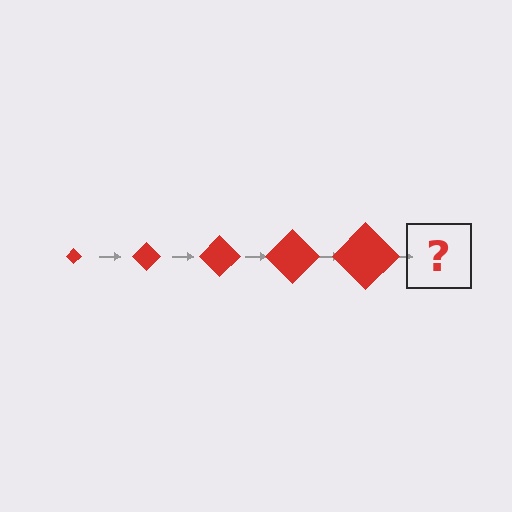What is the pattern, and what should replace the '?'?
The pattern is that the diamond gets progressively larger each step. The '?' should be a red diamond, larger than the previous one.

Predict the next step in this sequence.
The next step is a red diamond, larger than the previous one.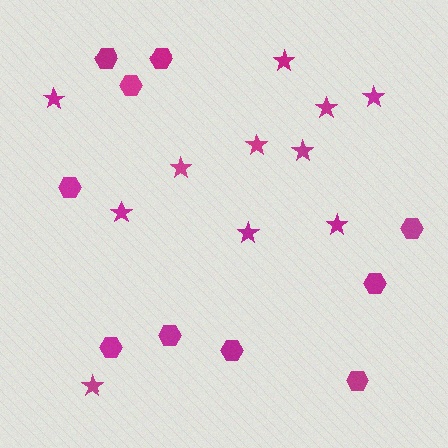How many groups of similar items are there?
There are 2 groups: one group of stars (11) and one group of hexagons (10).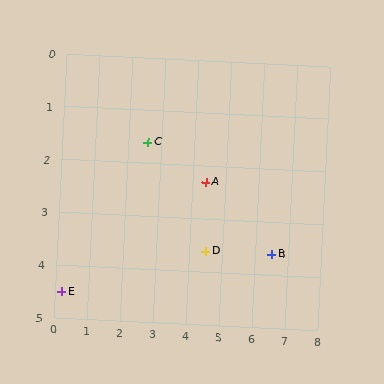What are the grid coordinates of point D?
Point D is at approximately (4.5, 3.6).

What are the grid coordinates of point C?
Point C is at approximately (2.6, 1.6).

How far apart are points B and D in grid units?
Points B and D are about 2.0 grid units apart.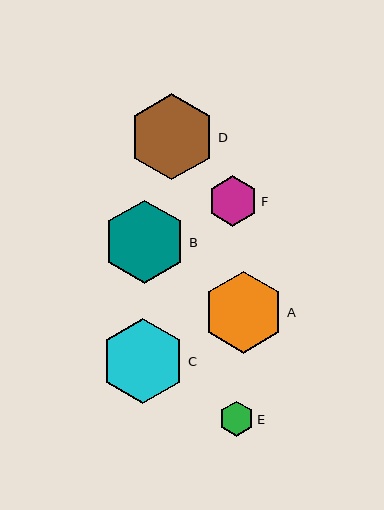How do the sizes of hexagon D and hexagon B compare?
Hexagon D and hexagon B are approximately the same size.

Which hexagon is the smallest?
Hexagon E is the smallest with a size of approximately 35 pixels.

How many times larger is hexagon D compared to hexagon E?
Hexagon D is approximately 2.5 times the size of hexagon E.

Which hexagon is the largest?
Hexagon D is the largest with a size of approximately 86 pixels.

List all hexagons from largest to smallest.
From largest to smallest: D, C, B, A, F, E.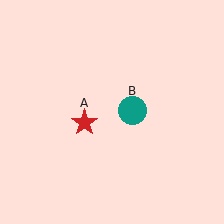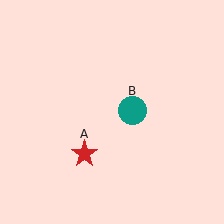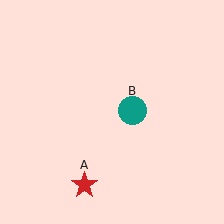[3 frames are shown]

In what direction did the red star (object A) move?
The red star (object A) moved down.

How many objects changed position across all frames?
1 object changed position: red star (object A).